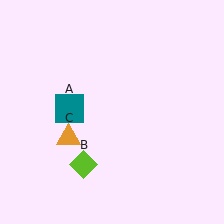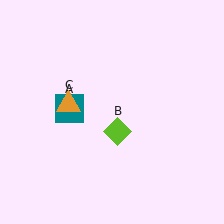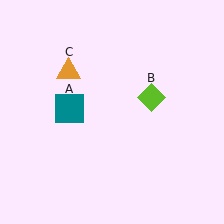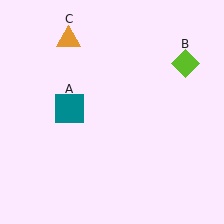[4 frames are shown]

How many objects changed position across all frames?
2 objects changed position: lime diamond (object B), orange triangle (object C).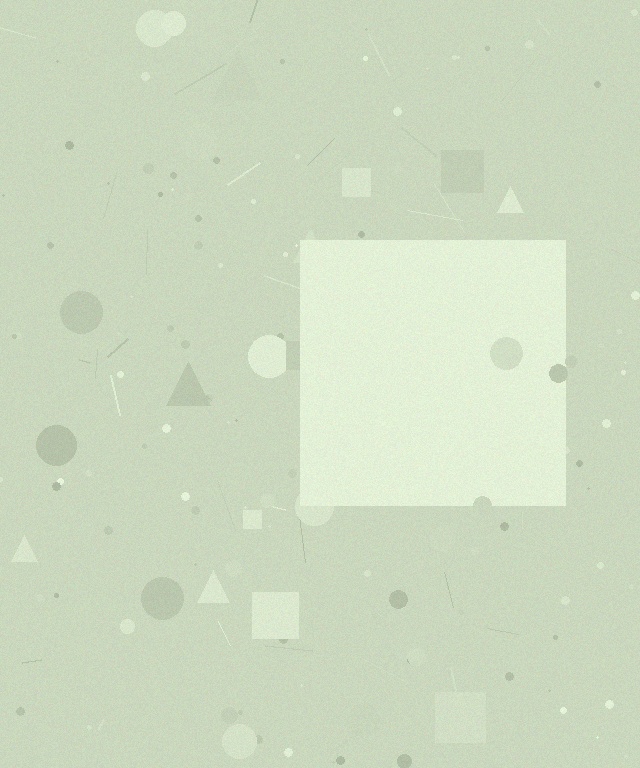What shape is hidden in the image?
A square is hidden in the image.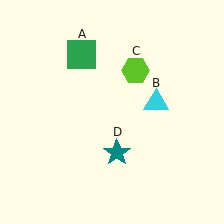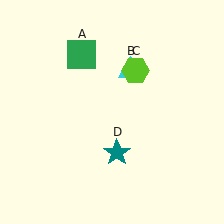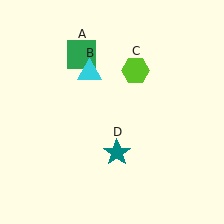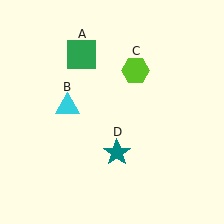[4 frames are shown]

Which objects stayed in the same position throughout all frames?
Green square (object A) and lime hexagon (object C) and teal star (object D) remained stationary.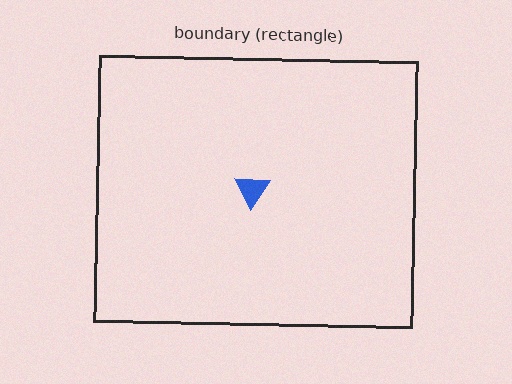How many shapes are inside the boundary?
1 inside, 0 outside.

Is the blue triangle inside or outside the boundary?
Inside.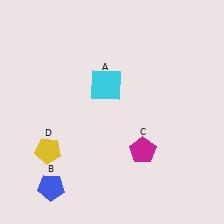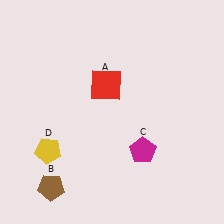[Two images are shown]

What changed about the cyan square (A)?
In Image 1, A is cyan. In Image 2, it changed to red.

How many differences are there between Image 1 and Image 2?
There are 2 differences between the two images.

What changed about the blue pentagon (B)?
In Image 1, B is blue. In Image 2, it changed to brown.